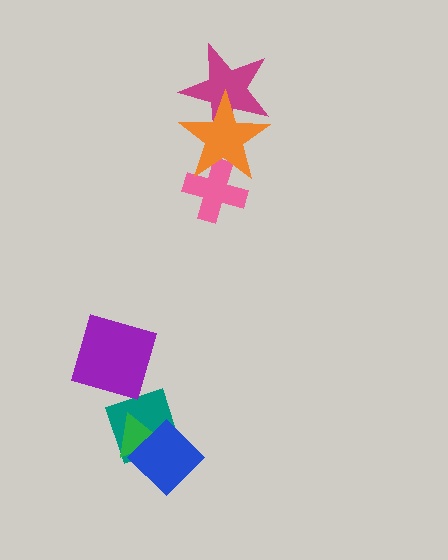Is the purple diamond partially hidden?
No, no other shape covers it.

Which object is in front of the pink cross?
The orange star is in front of the pink cross.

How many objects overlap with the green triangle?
2 objects overlap with the green triangle.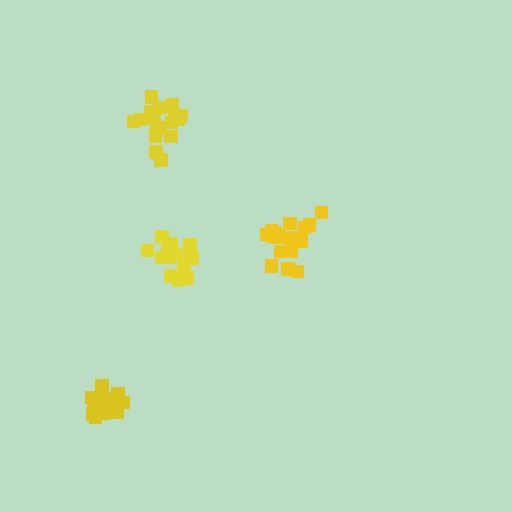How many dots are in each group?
Group 1: 16 dots, Group 2: 20 dots, Group 3: 19 dots, Group 4: 18 dots (73 total).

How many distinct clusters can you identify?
There are 4 distinct clusters.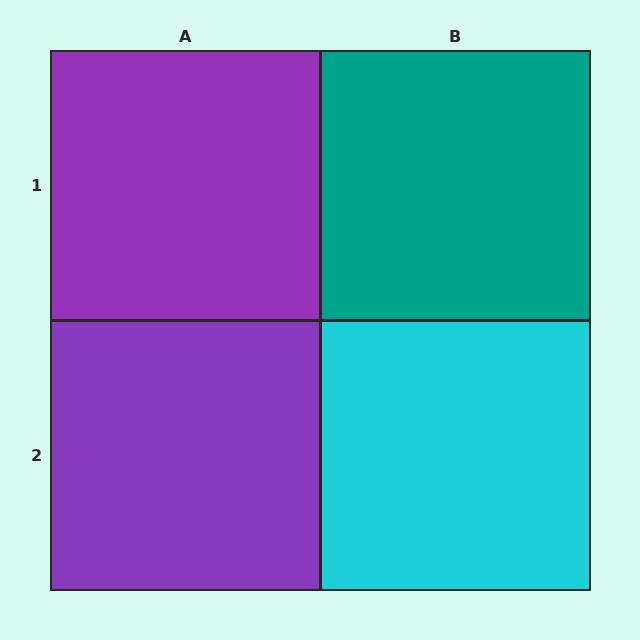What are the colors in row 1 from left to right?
Purple, teal.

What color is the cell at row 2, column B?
Cyan.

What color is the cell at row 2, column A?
Purple.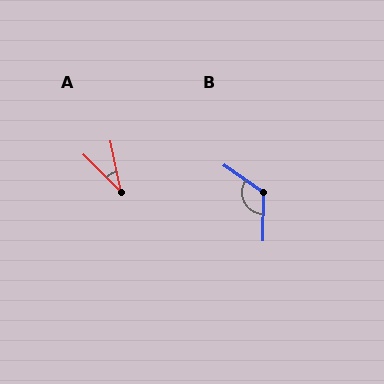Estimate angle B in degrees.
Approximately 124 degrees.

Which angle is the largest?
B, at approximately 124 degrees.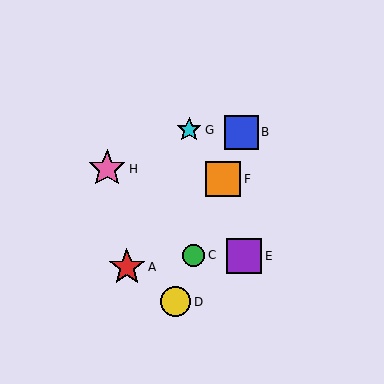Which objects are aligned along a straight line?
Objects B, C, D, F are aligned along a straight line.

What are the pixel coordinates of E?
Object E is at (244, 256).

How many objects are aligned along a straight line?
4 objects (B, C, D, F) are aligned along a straight line.